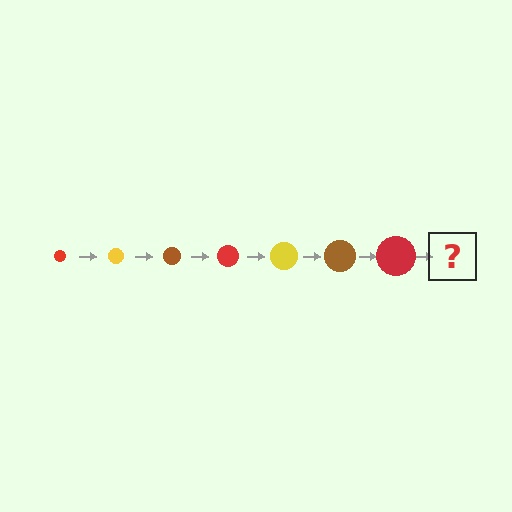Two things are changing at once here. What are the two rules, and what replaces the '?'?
The two rules are that the circle grows larger each step and the color cycles through red, yellow, and brown. The '?' should be a yellow circle, larger than the previous one.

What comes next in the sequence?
The next element should be a yellow circle, larger than the previous one.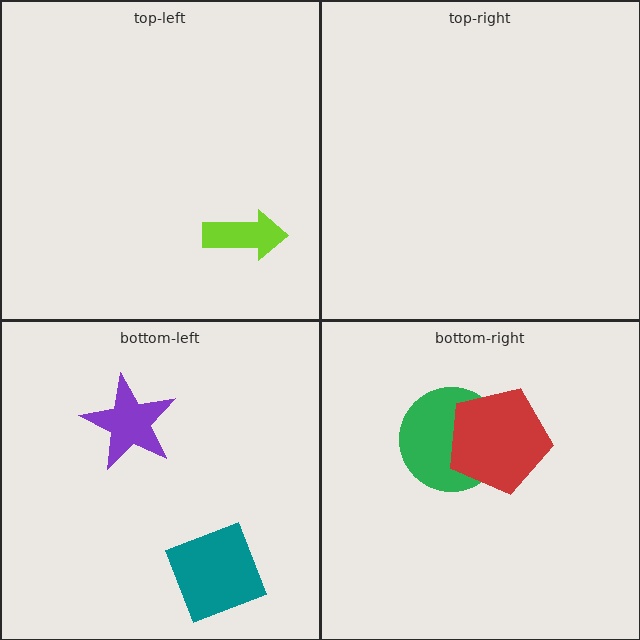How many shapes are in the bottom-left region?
2.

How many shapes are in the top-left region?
1.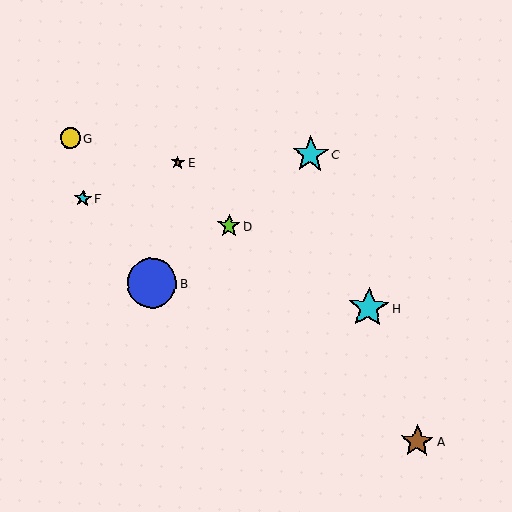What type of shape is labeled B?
Shape B is a blue circle.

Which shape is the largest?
The blue circle (labeled B) is the largest.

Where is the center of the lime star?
The center of the lime star is at (229, 226).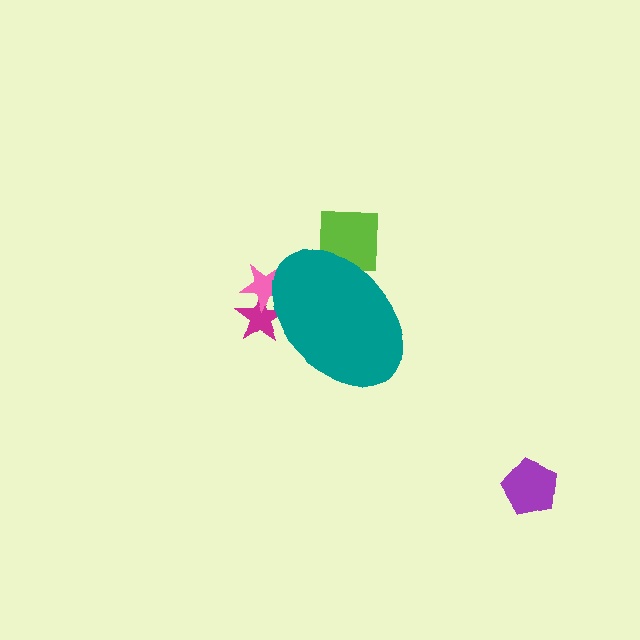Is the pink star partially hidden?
Yes, the pink star is partially hidden behind the teal ellipse.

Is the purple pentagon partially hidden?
No, the purple pentagon is fully visible.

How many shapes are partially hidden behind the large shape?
3 shapes are partially hidden.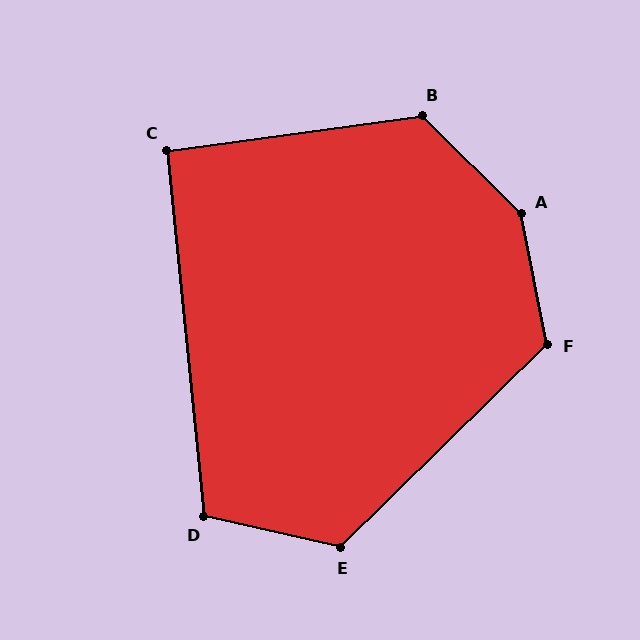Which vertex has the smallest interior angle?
C, at approximately 92 degrees.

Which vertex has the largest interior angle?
A, at approximately 145 degrees.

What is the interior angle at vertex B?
Approximately 128 degrees (obtuse).